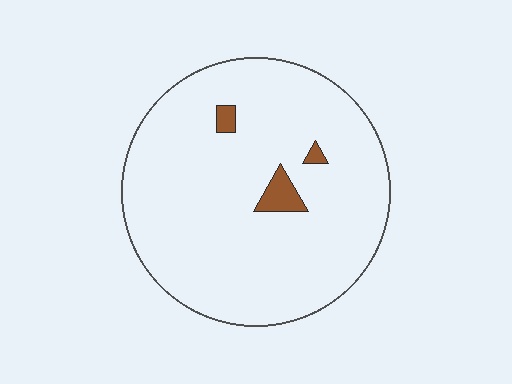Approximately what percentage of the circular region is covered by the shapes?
Approximately 5%.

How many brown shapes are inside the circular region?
3.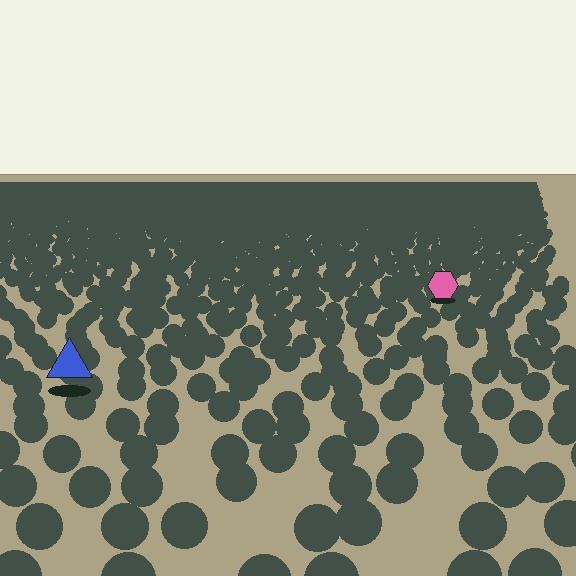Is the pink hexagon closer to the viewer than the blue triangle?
No. The blue triangle is closer — you can tell from the texture gradient: the ground texture is coarser near it.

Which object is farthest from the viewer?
The pink hexagon is farthest from the viewer. It appears smaller and the ground texture around it is denser.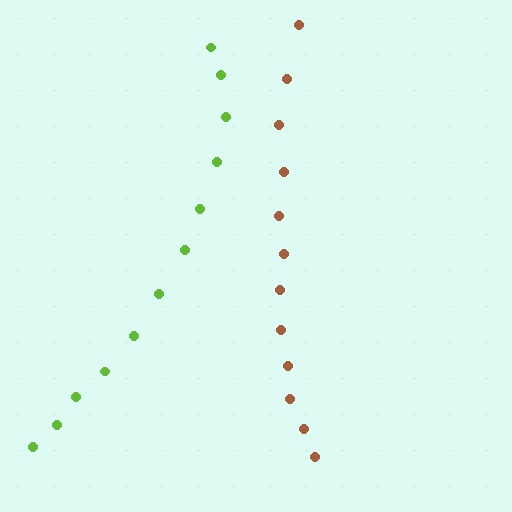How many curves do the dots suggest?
There are 2 distinct paths.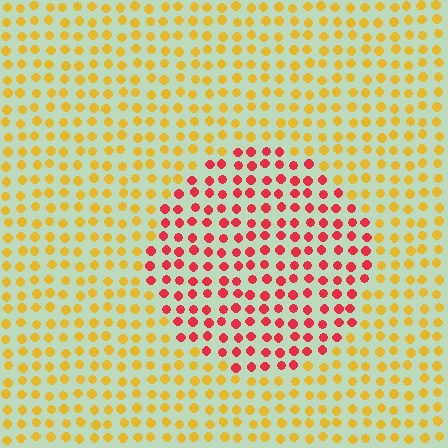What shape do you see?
I see a circle.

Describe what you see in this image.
The image is filled with small yellow elements in a uniform arrangement. A circle-shaped region is visible where the elements are tinted to a slightly different hue, forming a subtle color boundary.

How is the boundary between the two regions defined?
The boundary is defined purely by a slight shift in hue (about 53 degrees). Spacing, size, and orientation are identical on both sides.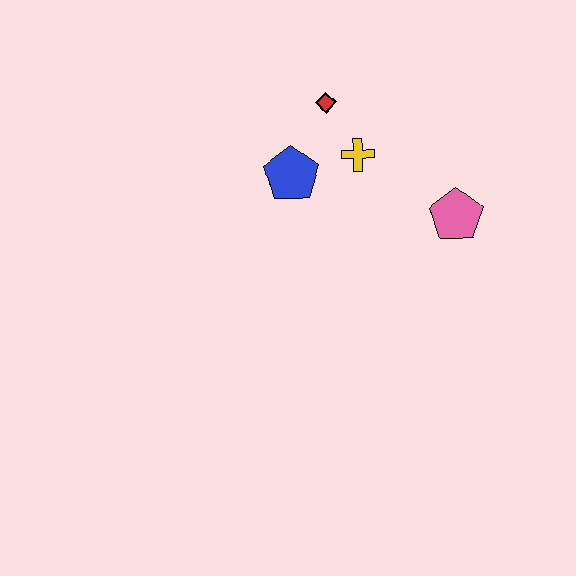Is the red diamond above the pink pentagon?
Yes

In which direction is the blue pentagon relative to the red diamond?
The blue pentagon is below the red diamond.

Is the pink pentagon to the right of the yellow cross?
Yes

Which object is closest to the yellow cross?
The red diamond is closest to the yellow cross.